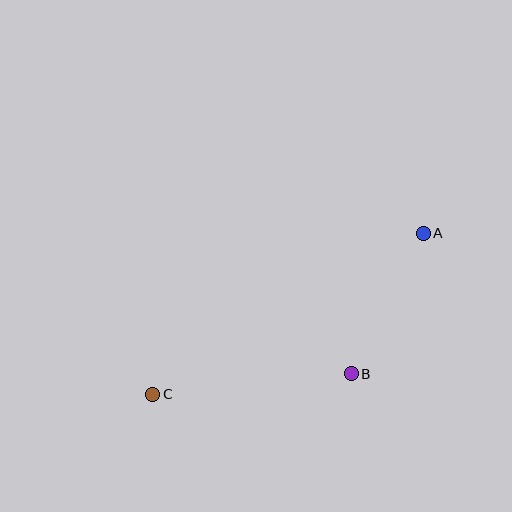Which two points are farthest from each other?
Points A and C are farthest from each other.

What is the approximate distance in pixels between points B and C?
The distance between B and C is approximately 199 pixels.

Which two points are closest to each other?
Points A and B are closest to each other.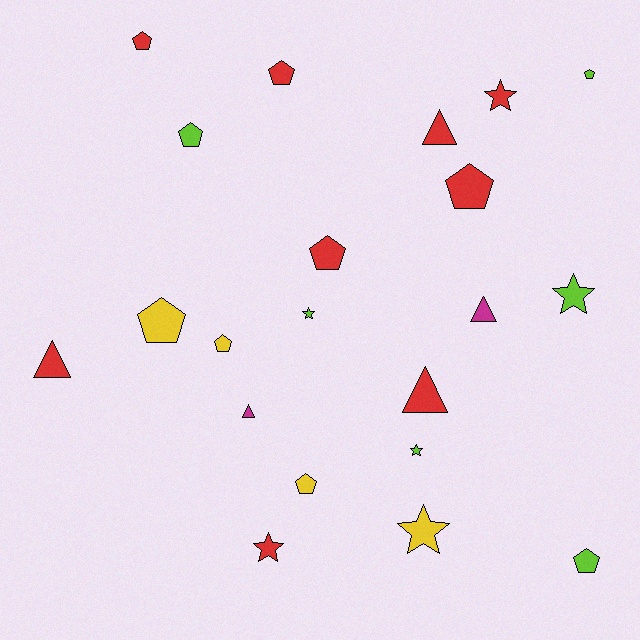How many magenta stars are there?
There are no magenta stars.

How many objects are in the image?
There are 21 objects.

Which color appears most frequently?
Red, with 9 objects.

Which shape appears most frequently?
Pentagon, with 10 objects.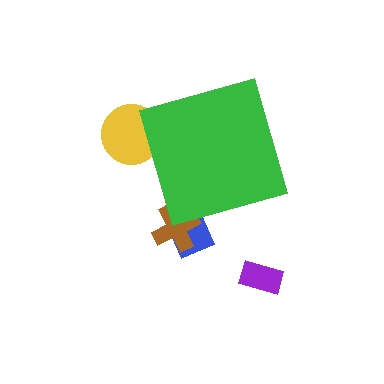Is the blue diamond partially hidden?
Yes, the blue diamond is partially hidden behind the green diamond.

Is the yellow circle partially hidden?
Yes, the yellow circle is partially hidden behind the green diamond.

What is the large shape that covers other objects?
A green diamond.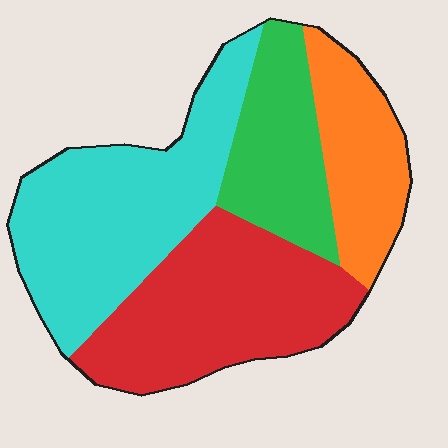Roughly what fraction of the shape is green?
Green takes up about one sixth (1/6) of the shape.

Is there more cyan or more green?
Cyan.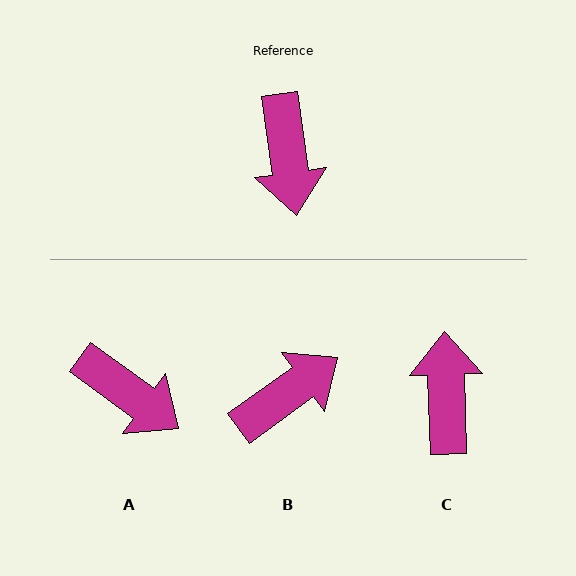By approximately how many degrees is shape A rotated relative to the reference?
Approximately 46 degrees counter-clockwise.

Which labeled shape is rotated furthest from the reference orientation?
C, about 174 degrees away.